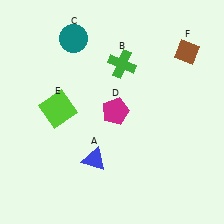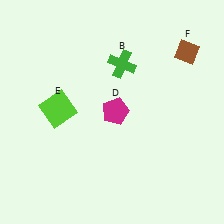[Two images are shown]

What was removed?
The blue triangle (A), the teal circle (C) were removed in Image 2.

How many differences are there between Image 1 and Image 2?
There are 2 differences between the two images.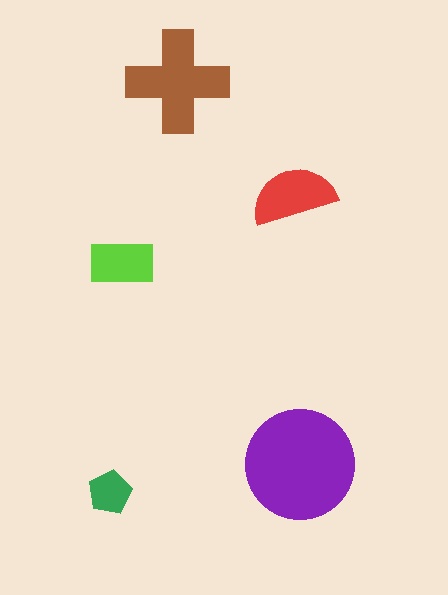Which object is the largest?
The purple circle.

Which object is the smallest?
The green pentagon.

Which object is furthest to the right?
The purple circle is rightmost.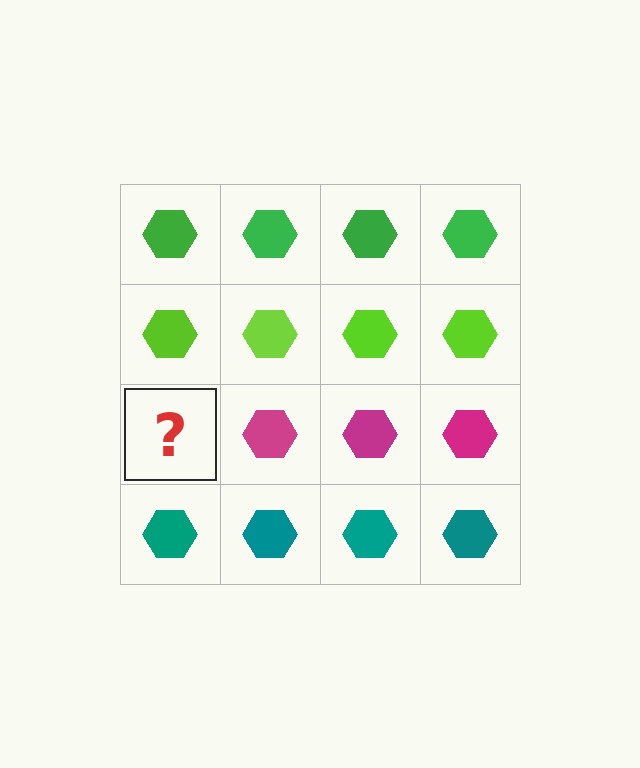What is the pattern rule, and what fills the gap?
The rule is that each row has a consistent color. The gap should be filled with a magenta hexagon.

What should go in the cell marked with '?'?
The missing cell should contain a magenta hexagon.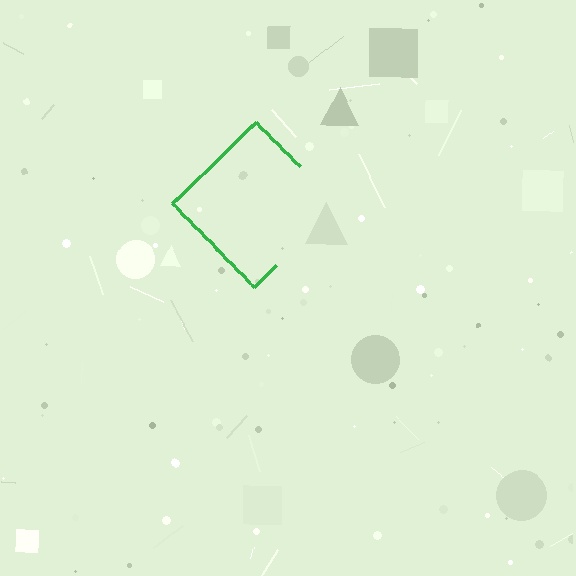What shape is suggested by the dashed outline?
The dashed outline suggests a diamond.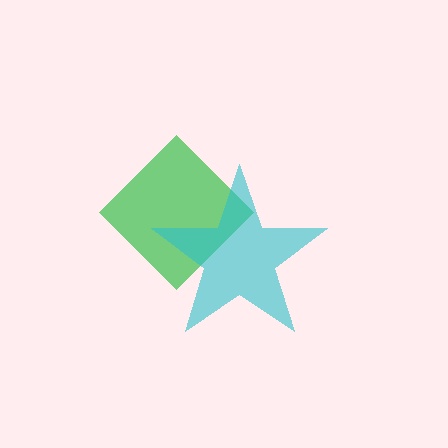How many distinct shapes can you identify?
There are 2 distinct shapes: a green diamond, a cyan star.